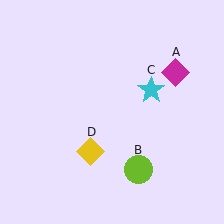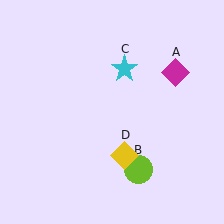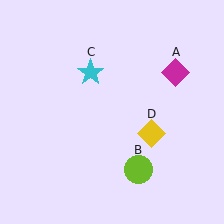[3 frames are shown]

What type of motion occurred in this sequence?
The cyan star (object C), yellow diamond (object D) rotated counterclockwise around the center of the scene.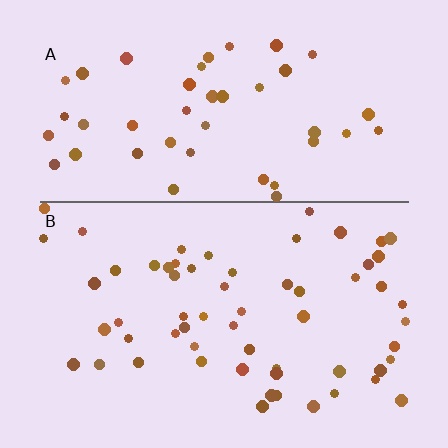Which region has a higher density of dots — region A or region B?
B (the bottom).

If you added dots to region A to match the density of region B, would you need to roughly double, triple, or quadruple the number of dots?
Approximately double.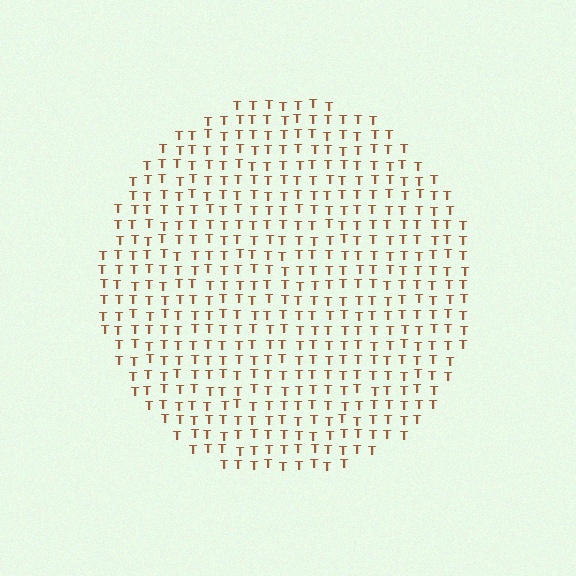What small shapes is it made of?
It is made of small letter T's.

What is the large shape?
The large shape is a circle.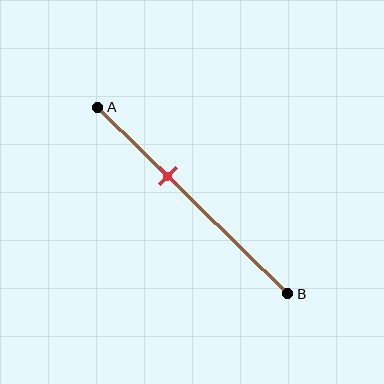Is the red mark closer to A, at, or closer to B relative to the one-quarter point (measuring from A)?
The red mark is closer to point B than the one-quarter point of segment AB.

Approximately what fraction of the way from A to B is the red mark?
The red mark is approximately 35% of the way from A to B.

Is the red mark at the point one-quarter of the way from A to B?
No, the mark is at about 35% from A, not at the 25% one-quarter point.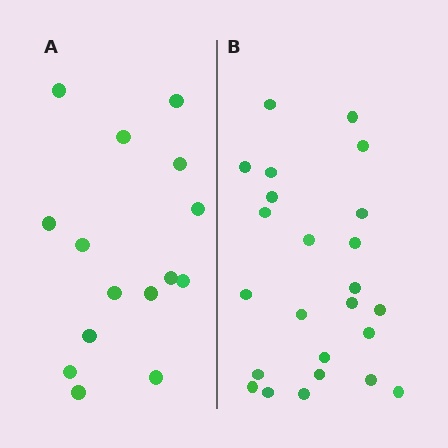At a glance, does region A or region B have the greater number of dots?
Region B (the right region) has more dots.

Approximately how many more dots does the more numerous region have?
Region B has roughly 8 or so more dots than region A.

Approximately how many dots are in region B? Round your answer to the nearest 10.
About 20 dots. (The exact count is 24, which rounds to 20.)